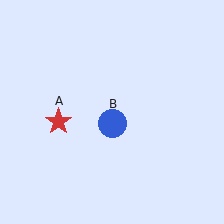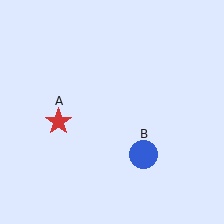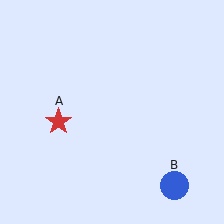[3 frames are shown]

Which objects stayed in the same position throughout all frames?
Red star (object A) remained stationary.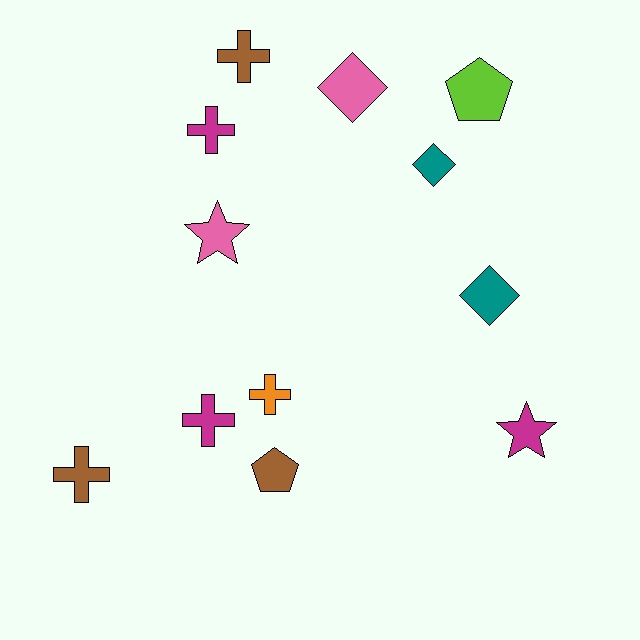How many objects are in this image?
There are 12 objects.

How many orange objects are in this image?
There is 1 orange object.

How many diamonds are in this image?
There are 3 diamonds.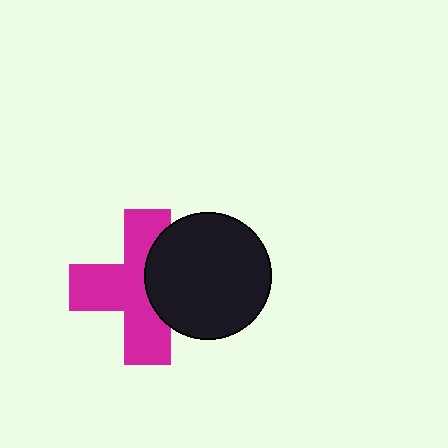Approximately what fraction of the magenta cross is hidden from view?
Roughly 36% of the magenta cross is hidden behind the black circle.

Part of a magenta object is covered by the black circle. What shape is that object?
It is a cross.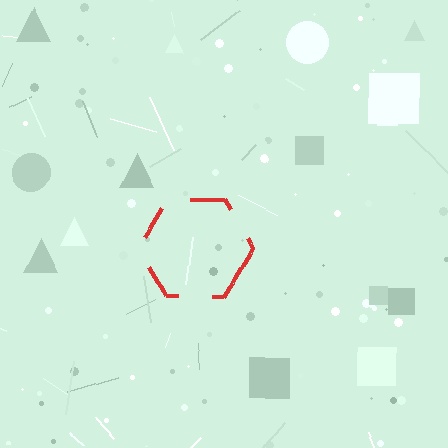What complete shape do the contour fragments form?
The contour fragments form a hexagon.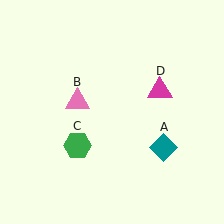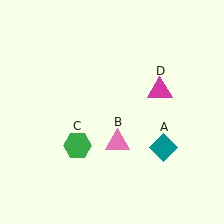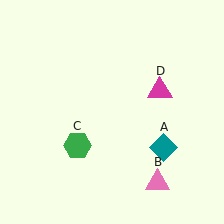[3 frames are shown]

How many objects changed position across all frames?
1 object changed position: pink triangle (object B).